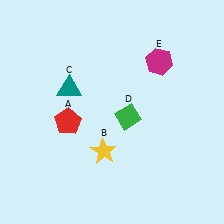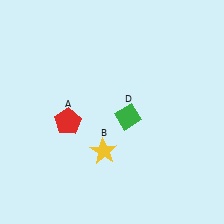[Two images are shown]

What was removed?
The teal triangle (C), the magenta hexagon (E) were removed in Image 2.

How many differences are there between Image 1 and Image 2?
There are 2 differences between the two images.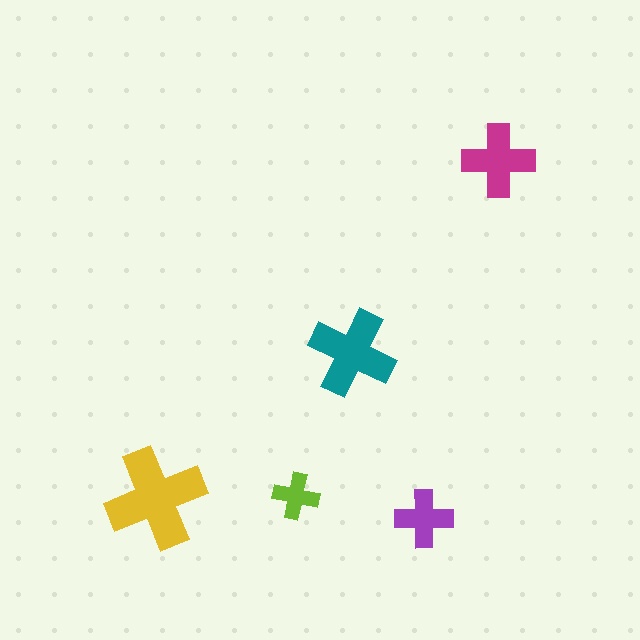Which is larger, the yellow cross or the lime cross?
The yellow one.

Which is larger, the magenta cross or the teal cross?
The teal one.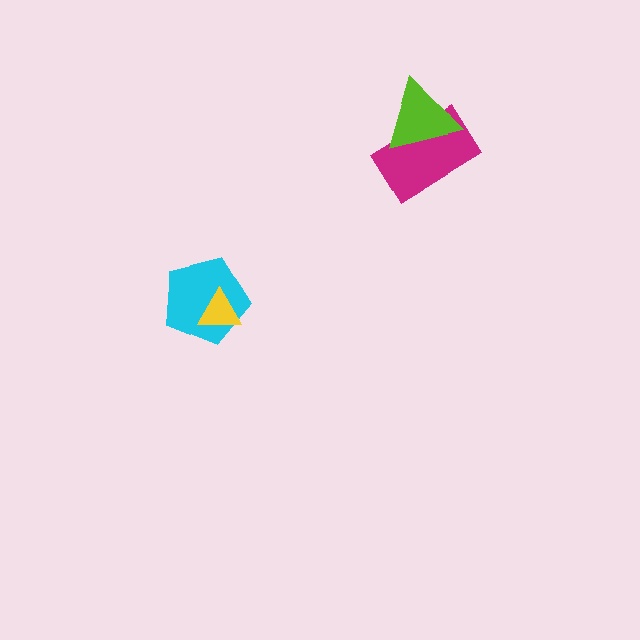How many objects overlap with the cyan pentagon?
1 object overlaps with the cyan pentagon.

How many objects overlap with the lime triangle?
1 object overlaps with the lime triangle.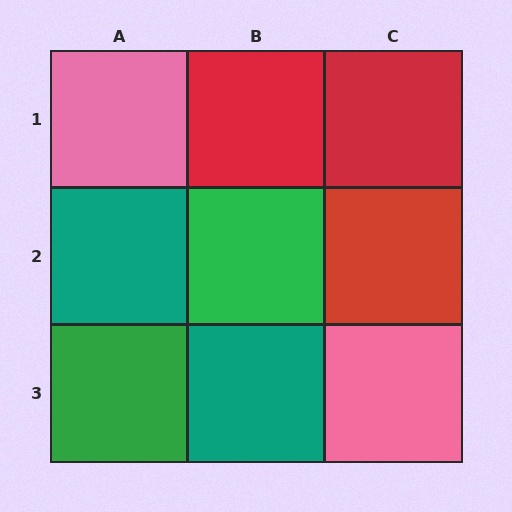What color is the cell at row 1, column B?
Red.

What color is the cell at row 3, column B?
Teal.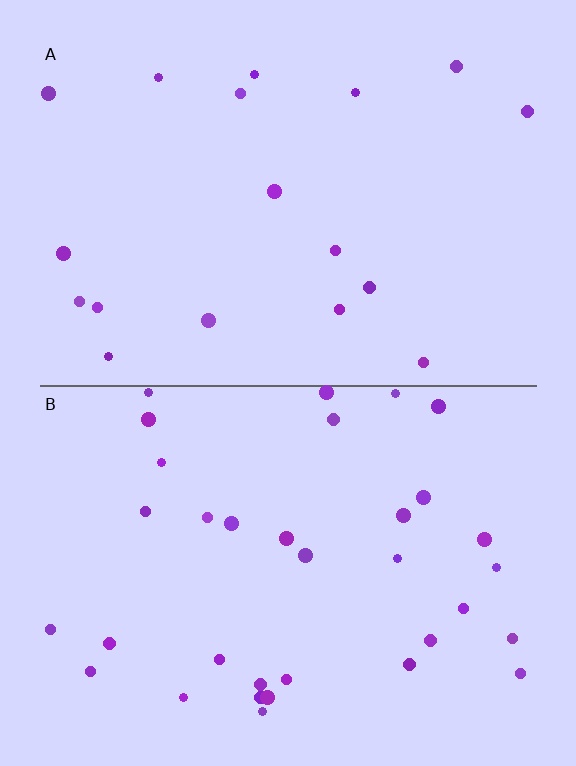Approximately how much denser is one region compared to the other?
Approximately 1.9× — region B over region A.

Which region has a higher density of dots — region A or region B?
B (the bottom).